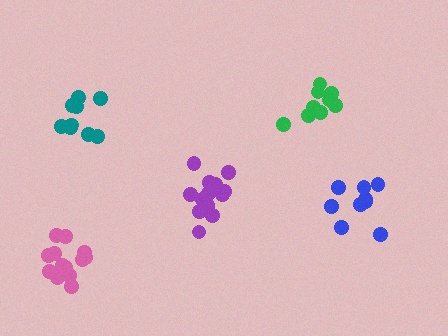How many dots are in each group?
Group 1: 9 dots, Group 2: 9 dots, Group 3: 13 dots, Group 4: 9 dots, Group 5: 13 dots (53 total).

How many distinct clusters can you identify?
There are 5 distinct clusters.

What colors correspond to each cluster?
The clusters are colored: blue, green, purple, teal, pink.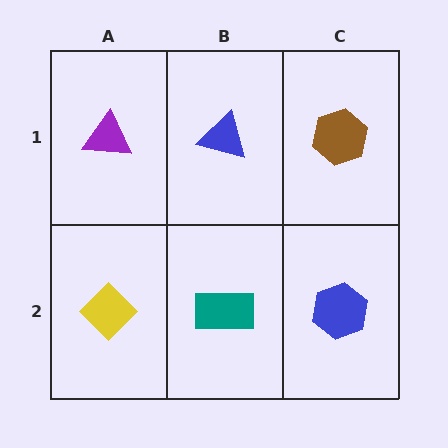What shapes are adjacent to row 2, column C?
A brown hexagon (row 1, column C), a teal rectangle (row 2, column B).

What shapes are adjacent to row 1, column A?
A yellow diamond (row 2, column A), a blue triangle (row 1, column B).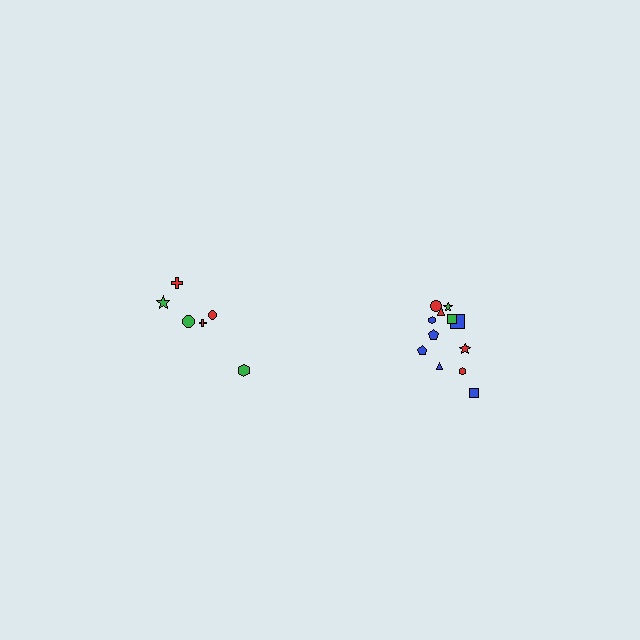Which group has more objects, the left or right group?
The right group.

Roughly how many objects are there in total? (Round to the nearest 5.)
Roughly 20 objects in total.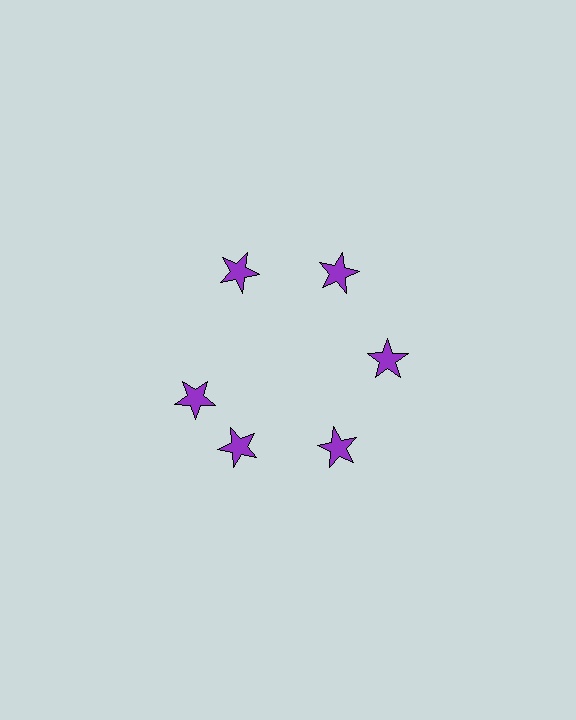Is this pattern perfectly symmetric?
No. The 6 purple stars are arranged in a ring, but one element near the 9 o'clock position is rotated out of alignment along the ring, breaking the 6-fold rotational symmetry.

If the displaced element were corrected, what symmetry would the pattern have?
It would have 6-fold rotational symmetry — the pattern would map onto itself every 60 degrees.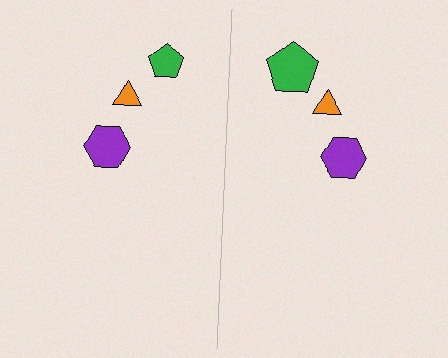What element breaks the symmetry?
The green pentagon on the right side has a different size than its mirror counterpart.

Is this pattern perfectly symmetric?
No, the pattern is not perfectly symmetric. The green pentagon on the right side has a different size than its mirror counterpart.